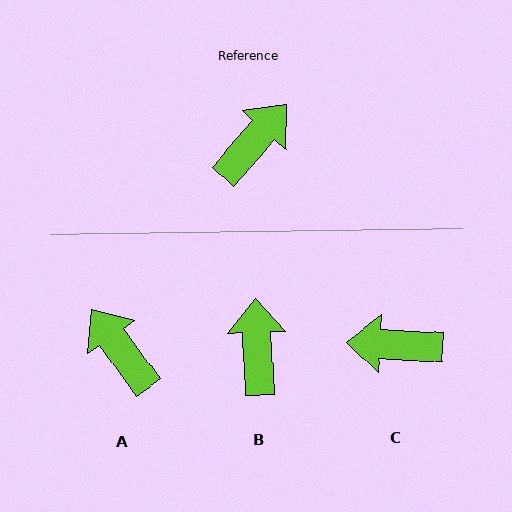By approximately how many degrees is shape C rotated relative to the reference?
Approximately 128 degrees counter-clockwise.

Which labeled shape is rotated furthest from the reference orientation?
C, about 128 degrees away.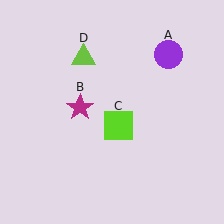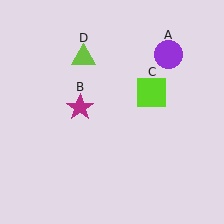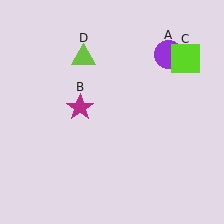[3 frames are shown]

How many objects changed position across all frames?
1 object changed position: lime square (object C).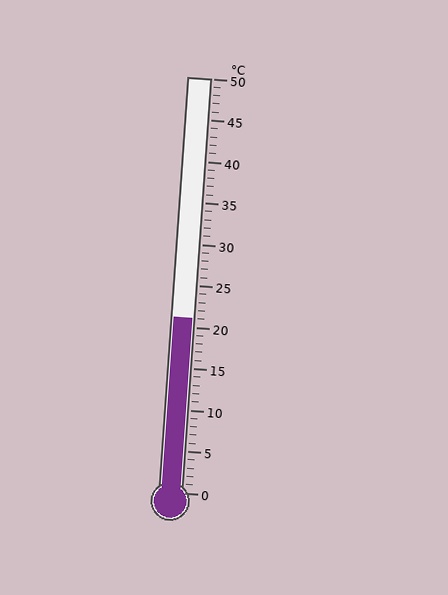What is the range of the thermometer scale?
The thermometer scale ranges from 0°C to 50°C.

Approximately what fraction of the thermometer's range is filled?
The thermometer is filled to approximately 40% of its range.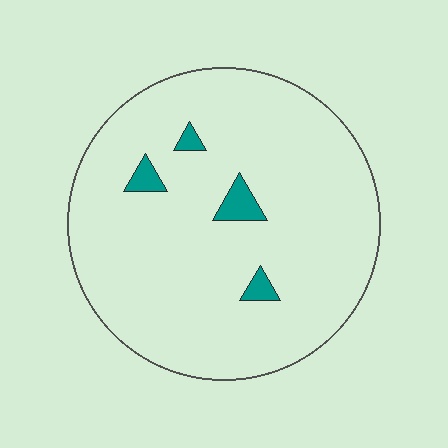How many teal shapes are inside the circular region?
4.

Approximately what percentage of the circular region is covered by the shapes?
Approximately 5%.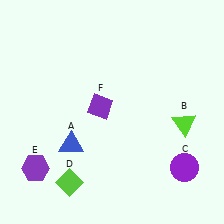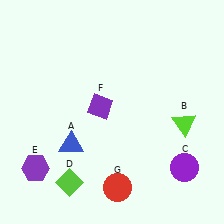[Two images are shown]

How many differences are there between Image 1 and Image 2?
There is 1 difference between the two images.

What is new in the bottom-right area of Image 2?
A red circle (G) was added in the bottom-right area of Image 2.